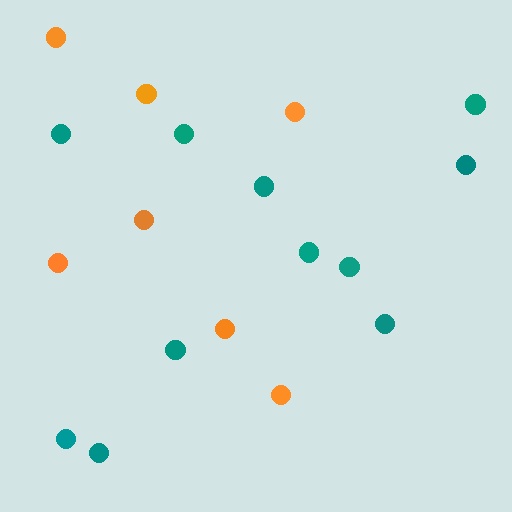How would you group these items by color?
There are 2 groups: one group of orange circles (7) and one group of teal circles (11).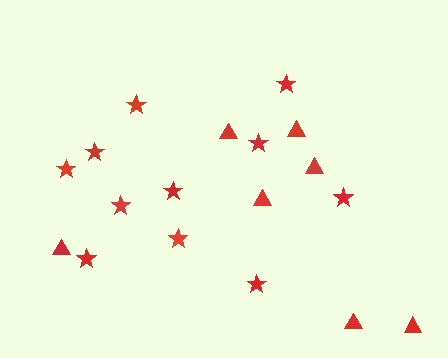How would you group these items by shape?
There are 2 groups: one group of triangles (7) and one group of stars (11).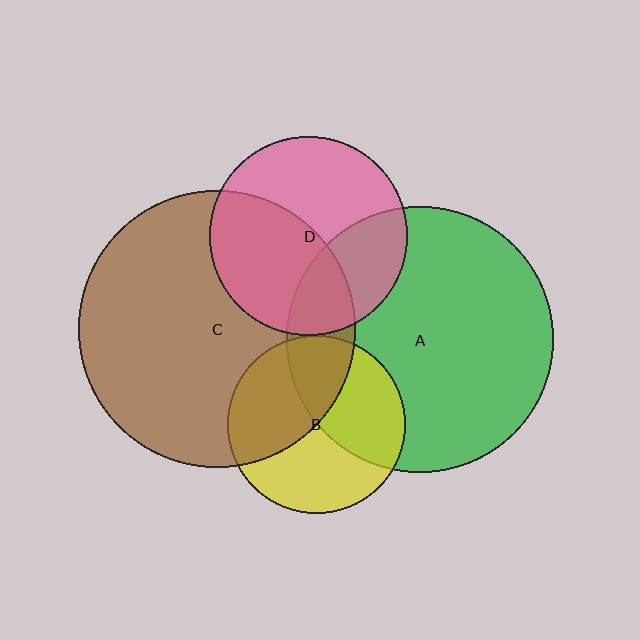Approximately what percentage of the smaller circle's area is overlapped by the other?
Approximately 15%.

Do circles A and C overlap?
Yes.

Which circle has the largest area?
Circle C (brown).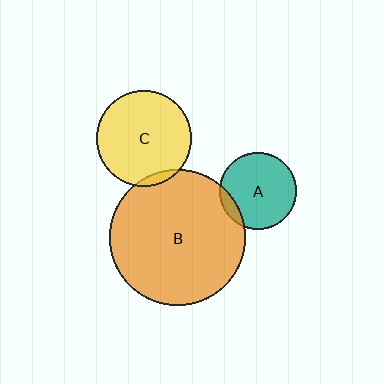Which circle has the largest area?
Circle B (orange).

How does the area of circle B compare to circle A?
Approximately 3.1 times.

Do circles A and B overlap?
Yes.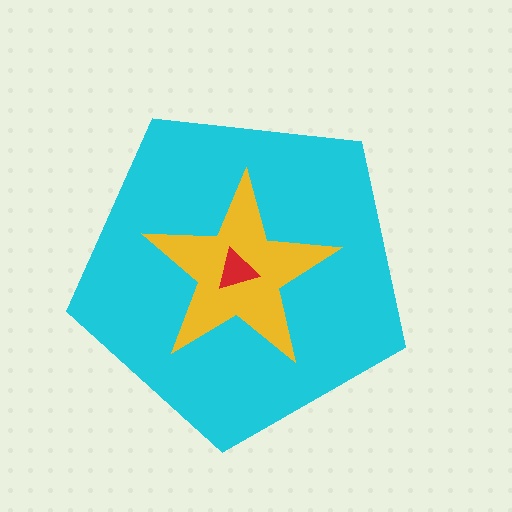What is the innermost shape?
The red triangle.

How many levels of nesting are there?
3.